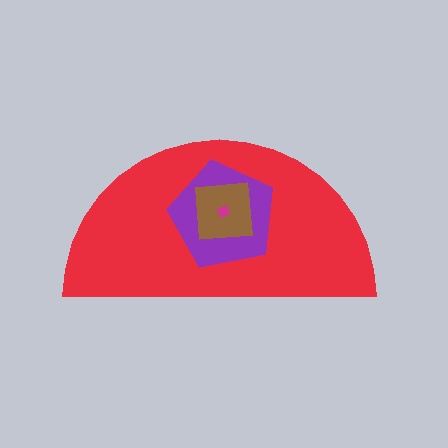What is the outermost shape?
The red semicircle.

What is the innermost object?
The magenta diamond.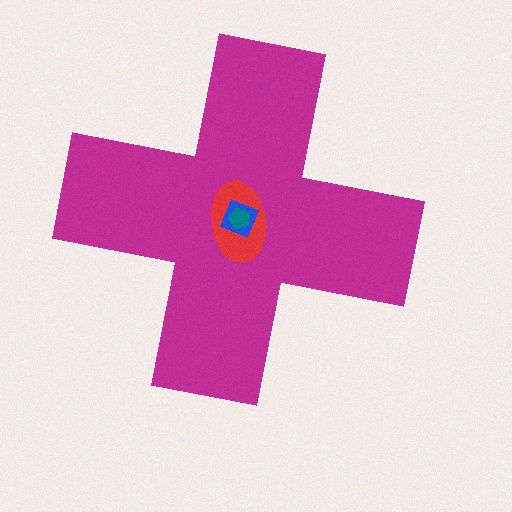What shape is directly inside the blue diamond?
The teal pentagon.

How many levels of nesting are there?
4.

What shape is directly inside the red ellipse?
The blue diamond.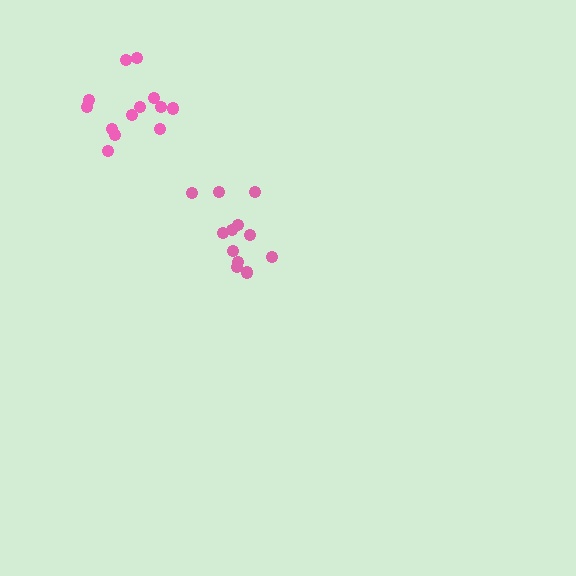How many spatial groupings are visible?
There are 2 spatial groupings.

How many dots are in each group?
Group 1: 12 dots, Group 2: 13 dots (25 total).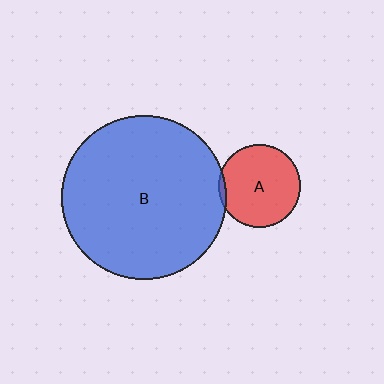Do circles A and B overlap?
Yes.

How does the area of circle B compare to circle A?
Approximately 3.9 times.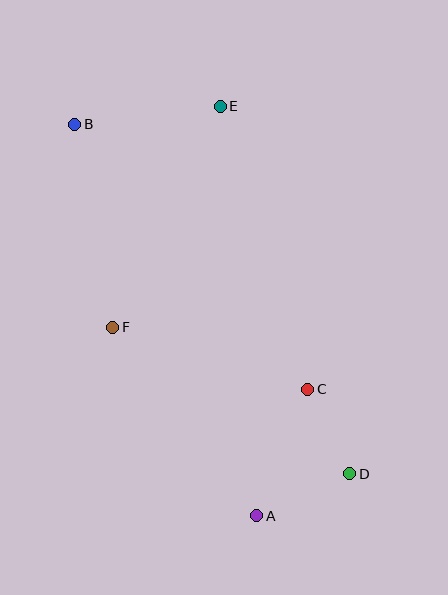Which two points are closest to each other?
Points C and D are closest to each other.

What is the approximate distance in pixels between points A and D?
The distance between A and D is approximately 102 pixels.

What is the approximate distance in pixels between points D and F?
The distance between D and F is approximately 278 pixels.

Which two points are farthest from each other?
Points B and D are farthest from each other.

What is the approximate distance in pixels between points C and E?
The distance between C and E is approximately 296 pixels.